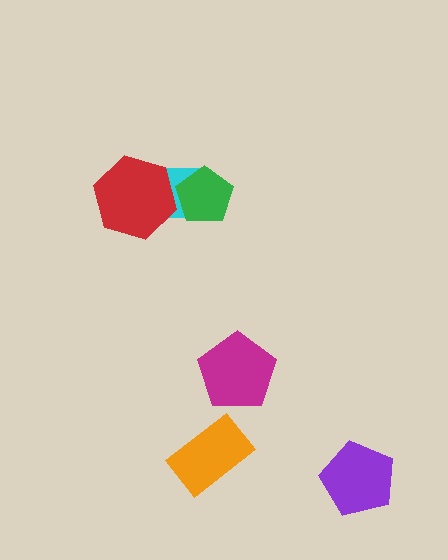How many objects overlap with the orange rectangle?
0 objects overlap with the orange rectangle.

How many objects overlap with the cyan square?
2 objects overlap with the cyan square.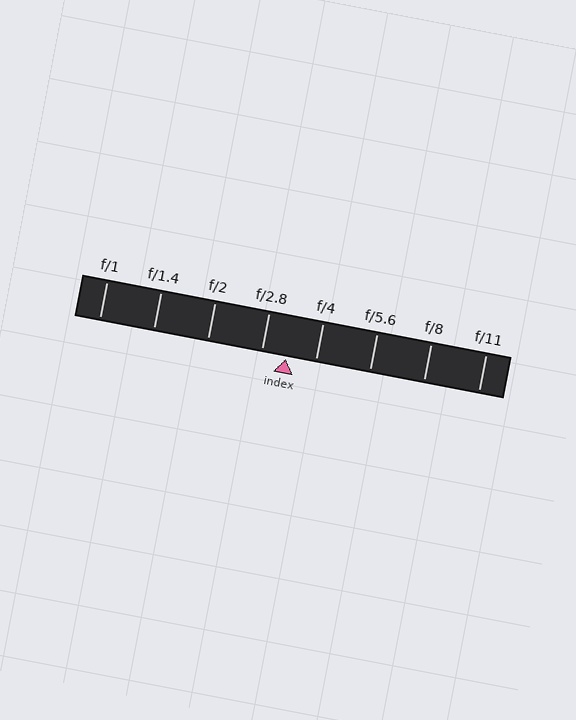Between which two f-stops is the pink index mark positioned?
The index mark is between f/2.8 and f/4.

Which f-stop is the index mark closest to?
The index mark is closest to f/2.8.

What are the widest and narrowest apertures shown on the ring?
The widest aperture shown is f/1 and the narrowest is f/11.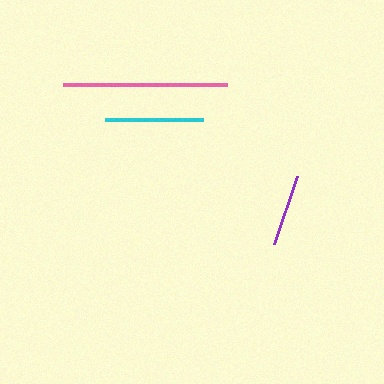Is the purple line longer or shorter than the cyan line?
The cyan line is longer than the purple line.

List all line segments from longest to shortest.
From longest to shortest: pink, cyan, purple.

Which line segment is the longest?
The pink line is the longest at approximately 164 pixels.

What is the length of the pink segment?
The pink segment is approximately 164 pixels long.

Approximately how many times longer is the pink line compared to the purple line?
The pink line is approximately 2.3 times the length of the purple line.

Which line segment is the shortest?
The purple line is the shortest at approximately 72 pixels.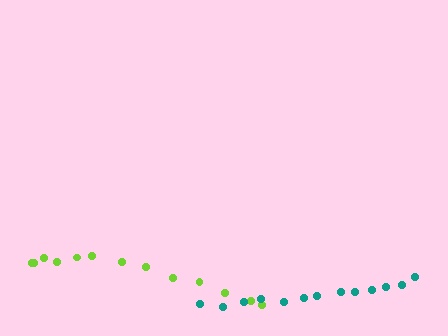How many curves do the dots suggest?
There are 2 distinct paths.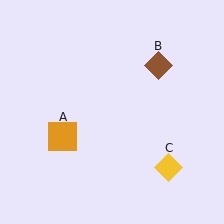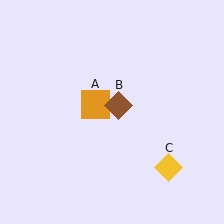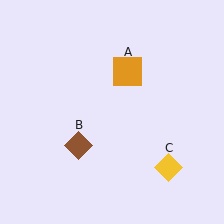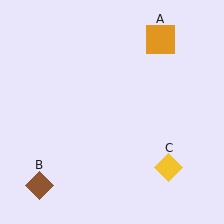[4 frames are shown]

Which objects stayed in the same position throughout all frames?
Yellow diamond (object C) remained stationary.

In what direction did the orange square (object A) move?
The orange square (object A) moved up and to the right.